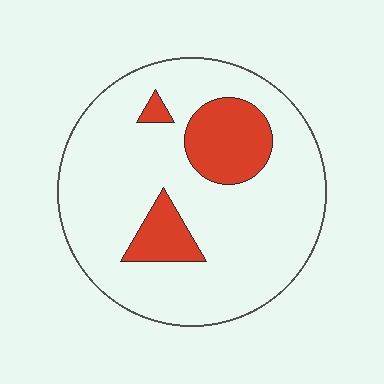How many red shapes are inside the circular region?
3.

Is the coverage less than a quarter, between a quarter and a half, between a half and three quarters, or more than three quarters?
Less than a quarter.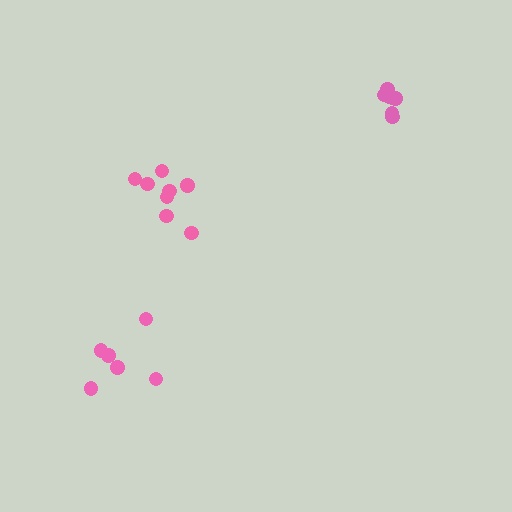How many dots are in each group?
Group 1: 8 dots, Group 2: 6 dots, Group 3: 7 dots (21 total).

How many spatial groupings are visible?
There are 3 spatial groupings.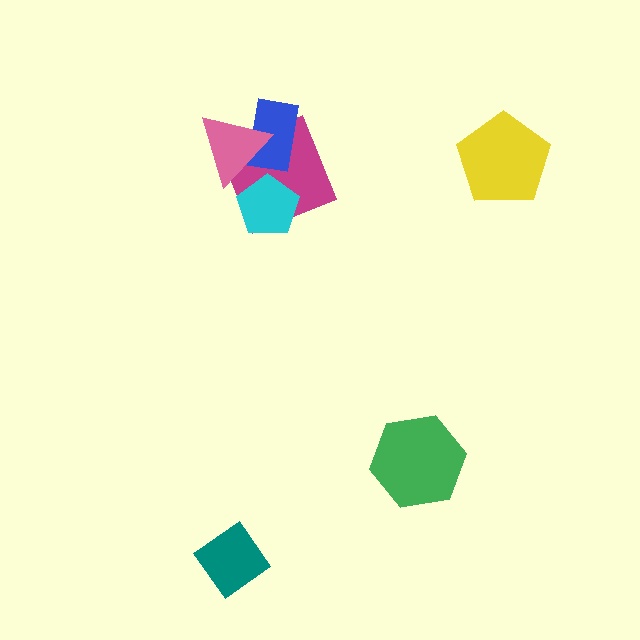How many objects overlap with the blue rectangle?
2 objects overlap with the blue rectangle.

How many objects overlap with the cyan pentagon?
1 object overlaps with the cyan pentagon.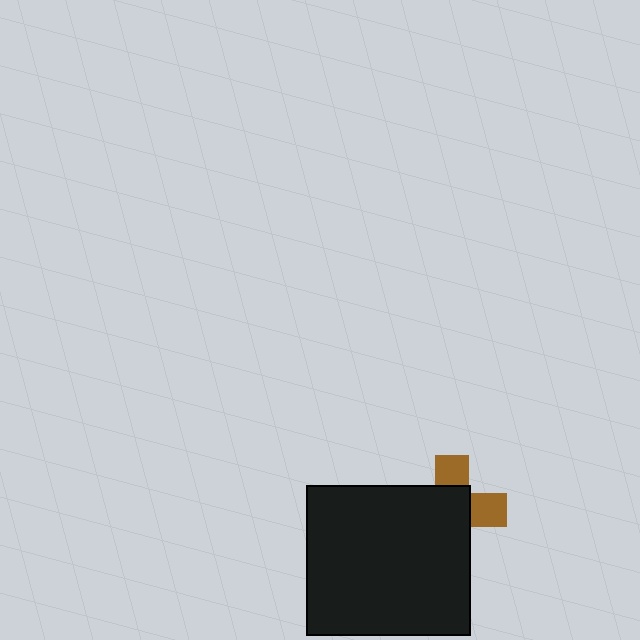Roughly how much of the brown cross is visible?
A small part of it is visible (roughly 35%).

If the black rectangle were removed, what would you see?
You would see the complete brown cross.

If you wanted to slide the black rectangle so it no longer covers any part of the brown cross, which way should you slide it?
Slide it toward the lower-left — that is the most direct way to separate the two shapes.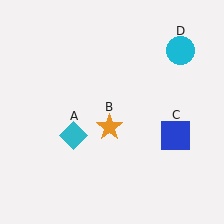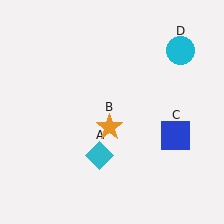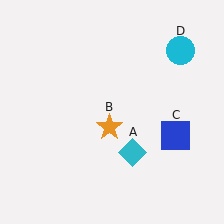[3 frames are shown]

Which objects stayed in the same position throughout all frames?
Orange star (object B) and blue square (object C) and cyan circle (object D) remained stationary.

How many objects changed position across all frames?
1 object changed position: cyan diamond (object A).